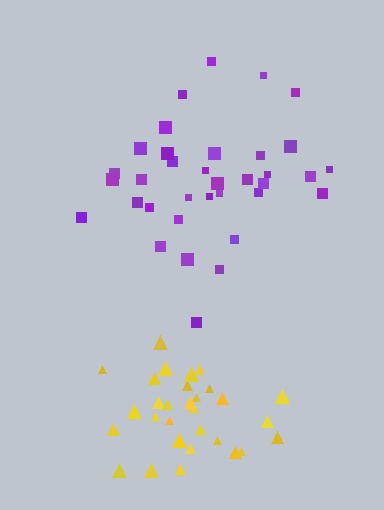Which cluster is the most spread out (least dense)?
Purple.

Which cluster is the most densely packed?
Yellow.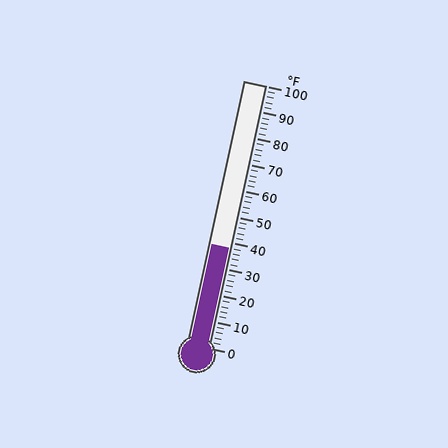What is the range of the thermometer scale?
The thermometer scale ranges from 0°F to 100°F.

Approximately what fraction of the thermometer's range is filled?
The thermometer is filled to approximately 40% of its range.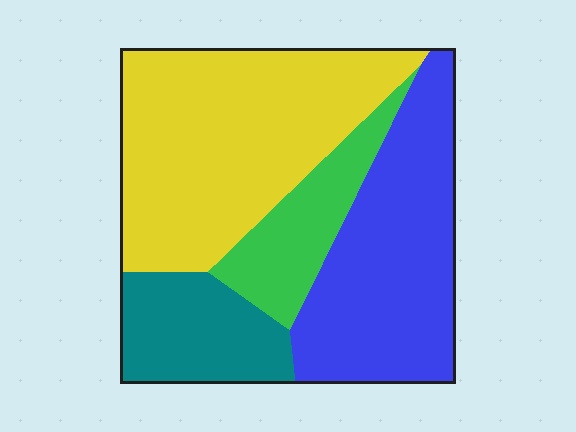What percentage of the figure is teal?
Teal covers 15% of the figure.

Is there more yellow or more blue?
Yellow.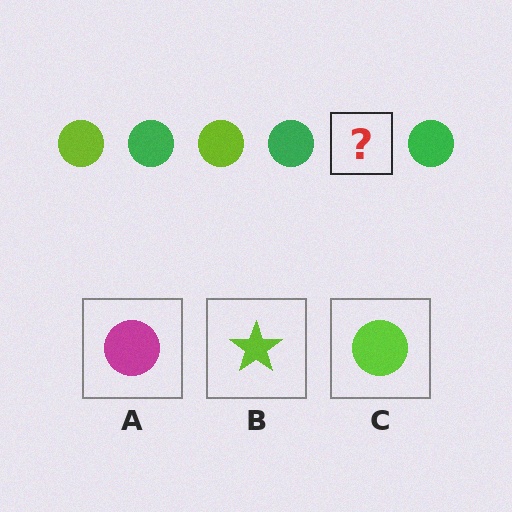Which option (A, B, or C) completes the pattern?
C.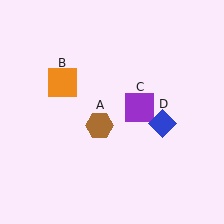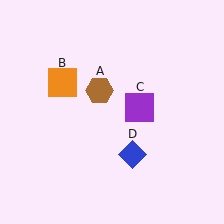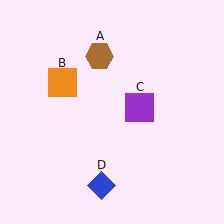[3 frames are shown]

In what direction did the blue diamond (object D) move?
The blue diamond (object D) moved down and to the left.